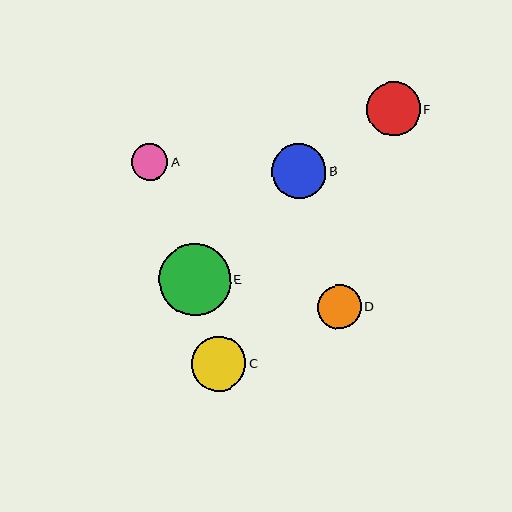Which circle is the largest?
Circle E is the largest with a size of approximately 72 pixels.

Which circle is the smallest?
Circle A is the smallest with a size of approximately 36 pixels.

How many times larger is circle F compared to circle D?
Circle F is approximately 1.2 times the size of circle D.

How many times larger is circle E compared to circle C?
Circle E is approximately 1.3 times the size of circle C.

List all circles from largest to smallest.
From largest to smallest: E, C, B, F, D, A.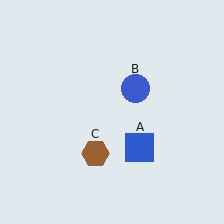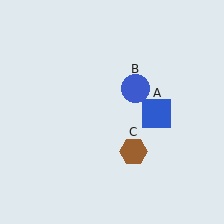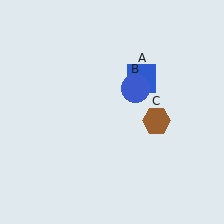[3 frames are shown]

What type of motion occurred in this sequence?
The blue square (object A), brown hexagon (object C) rotated counterclockwise around the center of the scene.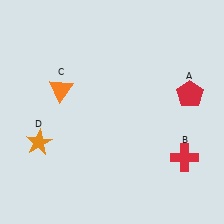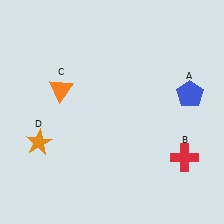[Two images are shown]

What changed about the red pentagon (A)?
In Image 1, A is red. In Image 2, it changed to blue.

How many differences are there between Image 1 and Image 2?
There is 1 difference between the two images.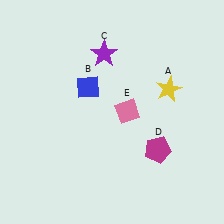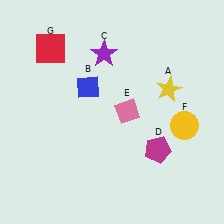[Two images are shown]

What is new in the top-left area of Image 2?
A red square (G) was added in the top-left area of Image 2.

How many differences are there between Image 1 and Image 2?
There are 2 differences between the two images.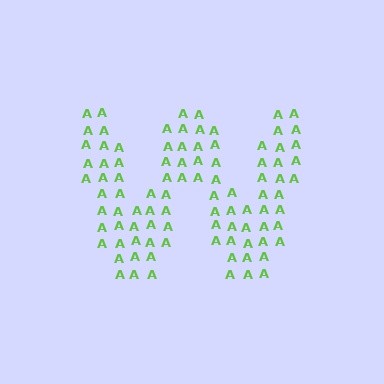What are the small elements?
The small elements are letter A's.